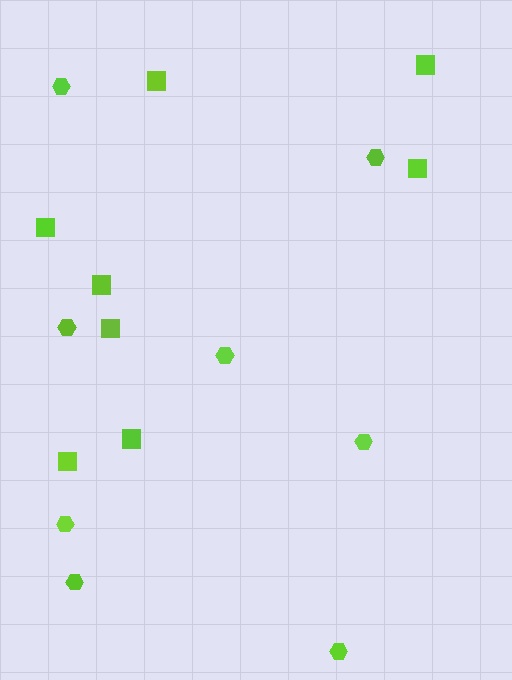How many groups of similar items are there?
There are 2 groups: one group of squares (8) and one group of hexagons (8).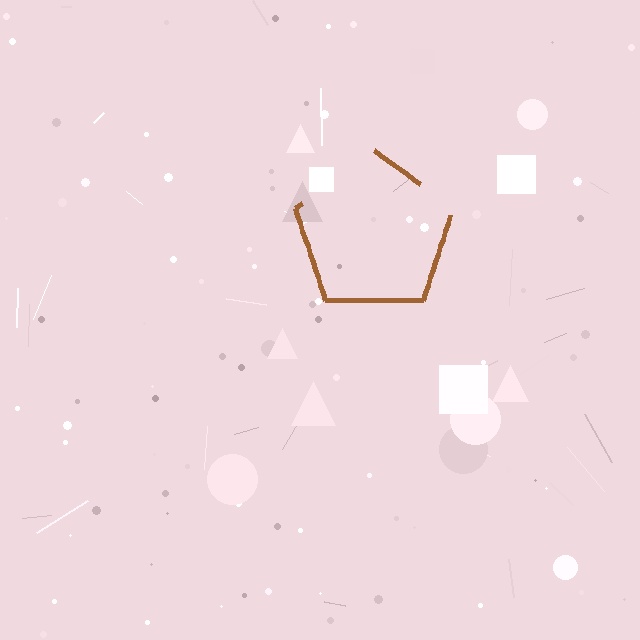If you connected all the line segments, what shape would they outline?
They would outline a pentagon.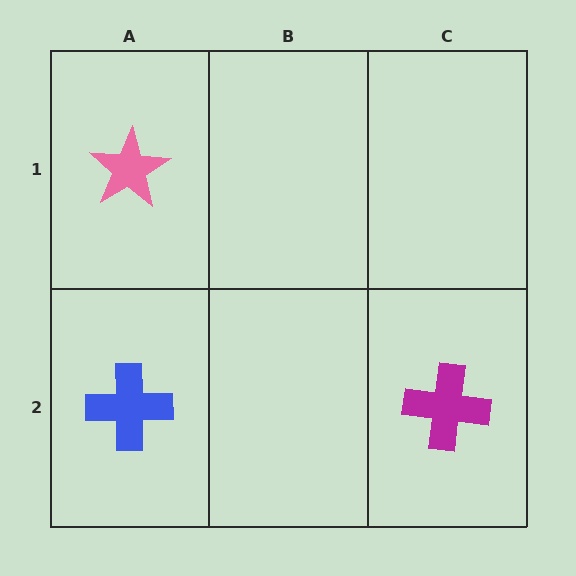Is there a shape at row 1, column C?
No, that cell is empty.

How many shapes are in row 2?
2 shapes.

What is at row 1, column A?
A pink star.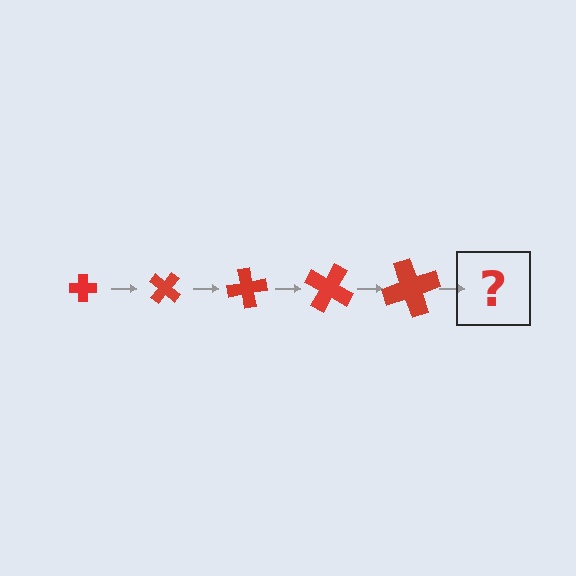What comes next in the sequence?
The next element should be a cross, larger than the previous one and rotated 200 degrees from the start.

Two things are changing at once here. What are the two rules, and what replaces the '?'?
The two rules are that the cross grows larger each step and it rotates 40 degrees each step. The '?' should be a cross, larger than the previous one and rotated 200 degrees from the start.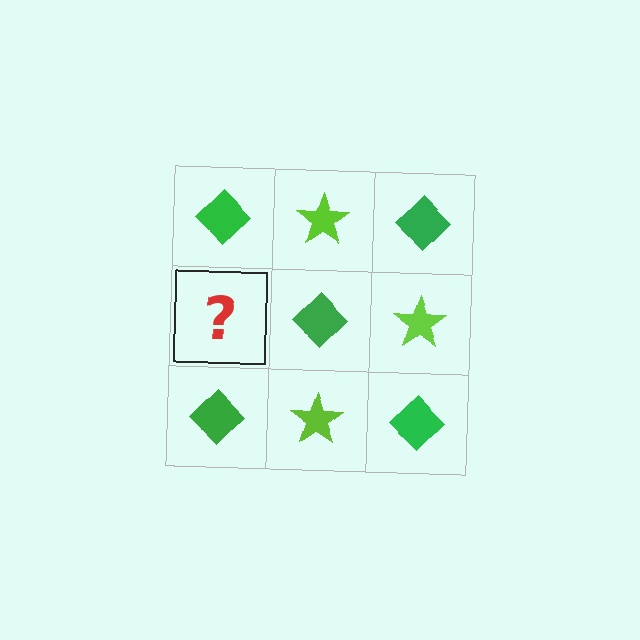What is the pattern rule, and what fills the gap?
The rule is that it alternates green diamond and lime star in a checkerboard pattern. The gap should be filled with a lime star.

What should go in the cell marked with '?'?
The missing cell should contain a lime star.